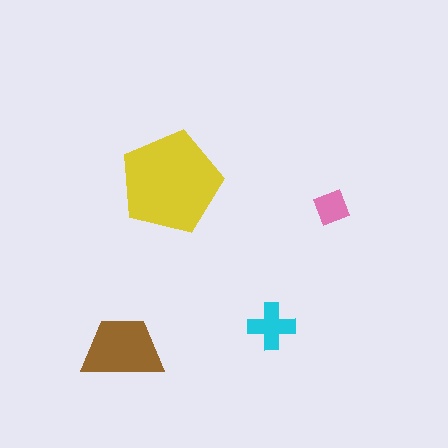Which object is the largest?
The yellow pentagon.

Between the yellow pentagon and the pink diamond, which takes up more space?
The yellow pentagon.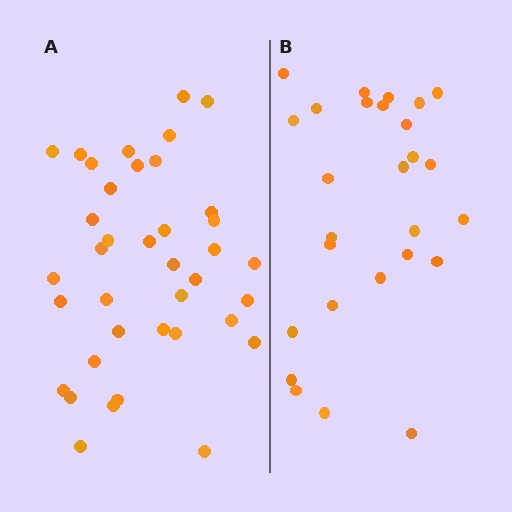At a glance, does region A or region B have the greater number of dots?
Region A (the left region) has more dots.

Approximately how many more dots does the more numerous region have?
Region A has roughly 12 or so more dots than region B.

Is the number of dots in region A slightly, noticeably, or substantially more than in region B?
Region A has noticeably more, but not dramatically so. The ratio is roughly 1.4 to 1.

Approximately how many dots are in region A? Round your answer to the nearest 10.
About 40 dots. (The exact count is 38, which rounds to 40.)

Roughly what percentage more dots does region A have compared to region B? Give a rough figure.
About 40% more.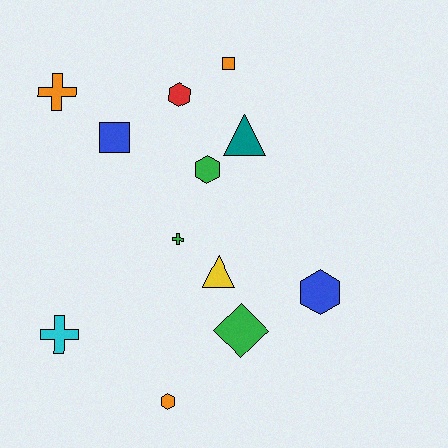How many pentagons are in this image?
There are no pentagons.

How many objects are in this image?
There are 12 objects.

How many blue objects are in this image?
There are 2 blue objects.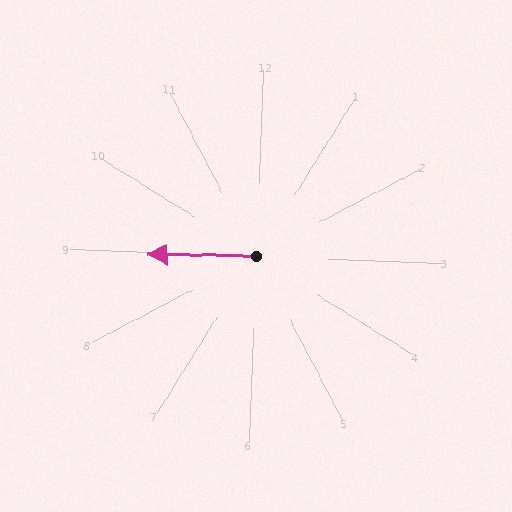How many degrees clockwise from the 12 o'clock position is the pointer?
Approximately 269 degrees.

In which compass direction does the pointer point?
West.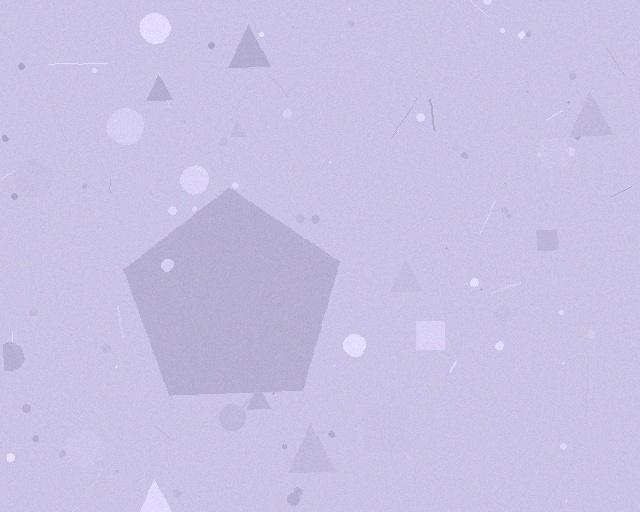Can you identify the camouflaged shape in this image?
The camouflaged shape is a pentagon.